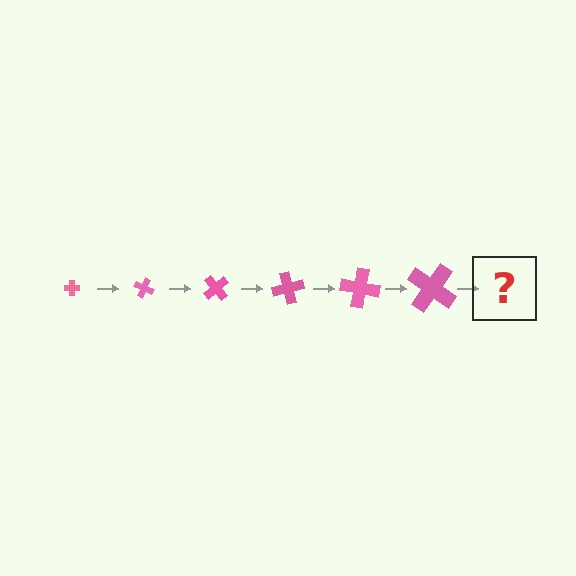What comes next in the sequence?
The next element should be a cross, larger than the previous one and rotated 150 degrees from the start.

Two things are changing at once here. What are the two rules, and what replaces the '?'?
The two rules are that the cross grows larger each step and it rotates 25 degrees each step. The '?' should be a cross, larger than the previous one and rotated 150 degrees from the start.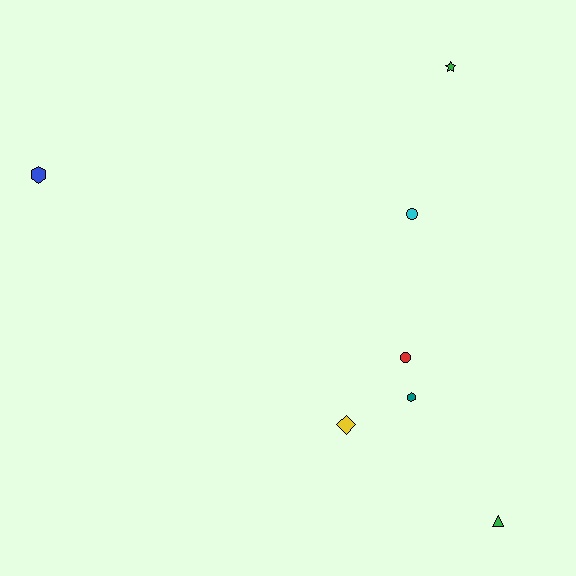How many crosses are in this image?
There are no crosses.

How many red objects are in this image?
There is 1 red object.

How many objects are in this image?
There are 7 objects.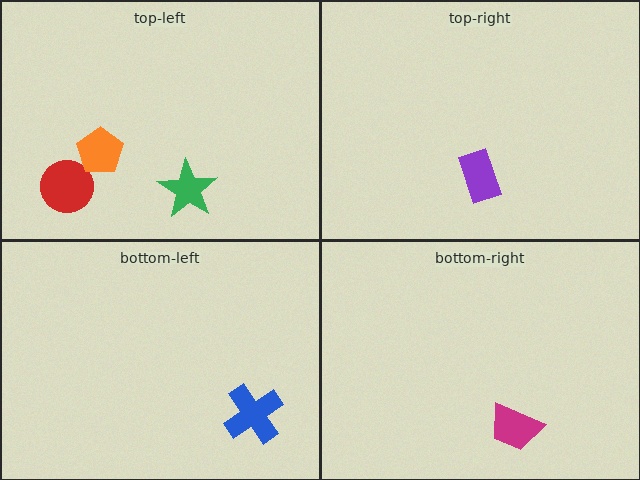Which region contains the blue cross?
The bottom-left region.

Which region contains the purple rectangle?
The top-right region.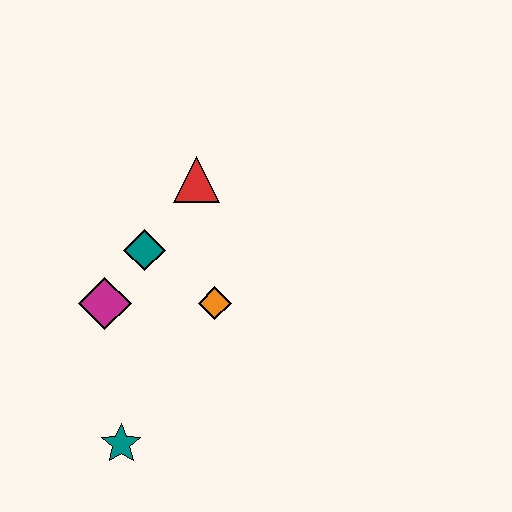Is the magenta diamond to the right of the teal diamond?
No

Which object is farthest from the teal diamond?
The teal star is farthest from the teal diamond.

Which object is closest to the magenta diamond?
The teal diamond is closest to the magenta diamond.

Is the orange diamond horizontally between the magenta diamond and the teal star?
No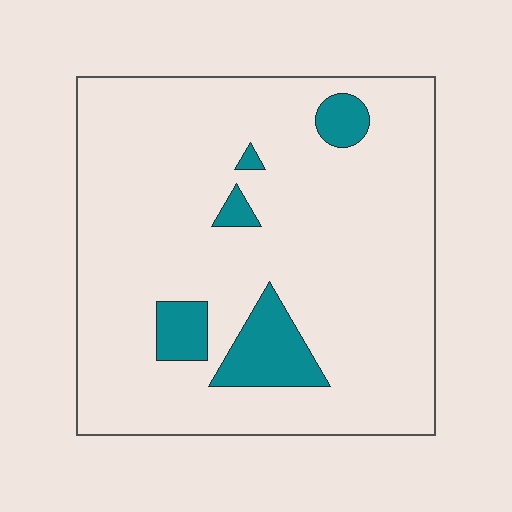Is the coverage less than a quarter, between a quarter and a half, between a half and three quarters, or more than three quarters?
Less than a quarter.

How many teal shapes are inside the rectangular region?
5.